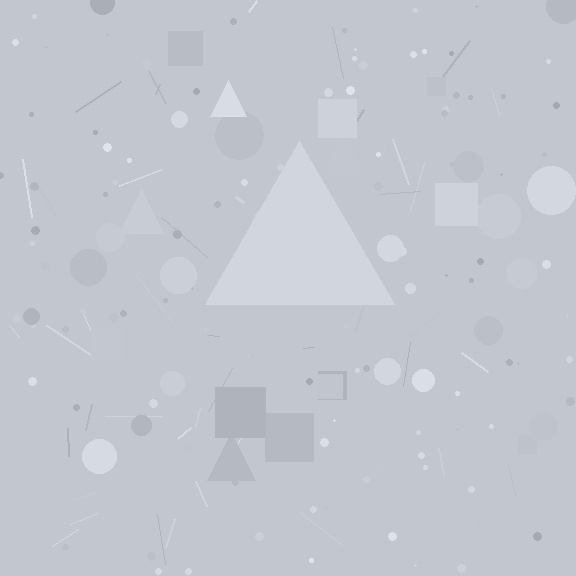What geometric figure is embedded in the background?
A triangle is embedded in the background.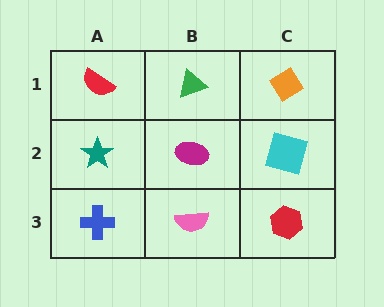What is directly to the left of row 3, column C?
A pink semicircle.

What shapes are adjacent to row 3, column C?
A cyan square (row 2, column C), a pink semicircle (row 3, column B).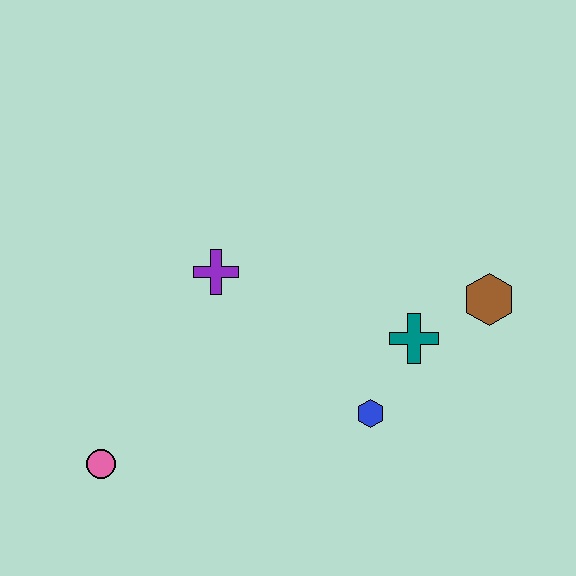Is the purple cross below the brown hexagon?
No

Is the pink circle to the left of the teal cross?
Yes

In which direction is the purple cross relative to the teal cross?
The purple cross is to the left of the teal cross.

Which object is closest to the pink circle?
The purple cross is closest to the pink circle.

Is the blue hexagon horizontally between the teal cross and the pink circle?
Yes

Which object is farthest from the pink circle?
The brown hexagon is farthest from the pink circle.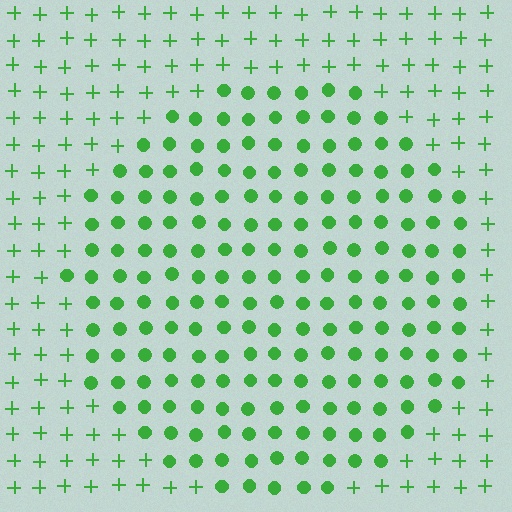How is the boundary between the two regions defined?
The boundary is defined by a change in element shape: circles inside vs. plus signs outside. All elements share the same color and spacing.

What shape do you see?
I see a circle.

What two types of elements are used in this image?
The image uses circles inside the circle region and plus signs outside it.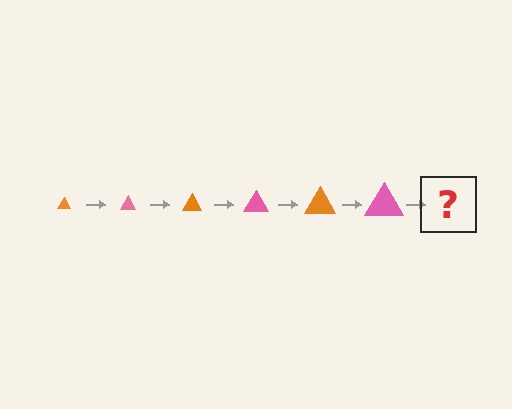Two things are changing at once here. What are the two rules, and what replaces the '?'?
The two rules are that the triangle grows larger each step and the color cycles through orange and pink. The '?' should be an orange triangle, larger than the previous one.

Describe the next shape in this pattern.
It should be an orange triangle, larger than the previous one.